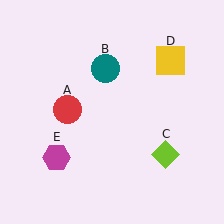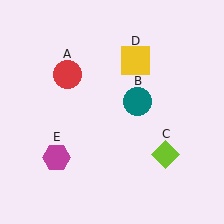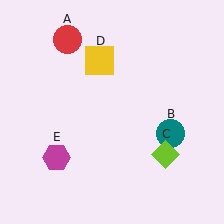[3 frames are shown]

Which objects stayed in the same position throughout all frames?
Lime diamond (object C) and magenta hexagon (object E) remained stationary.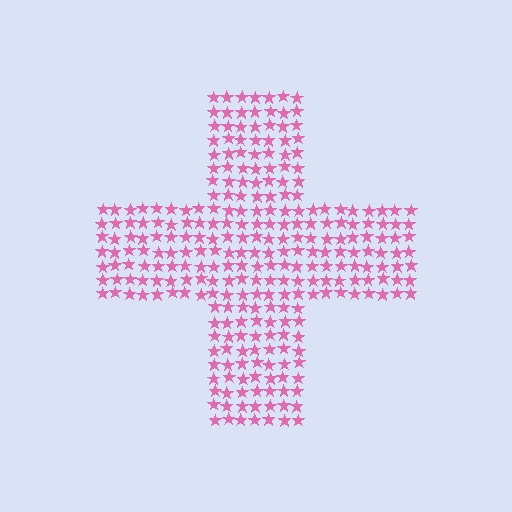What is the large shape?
The large shape is a cross.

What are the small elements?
The small elements are stars.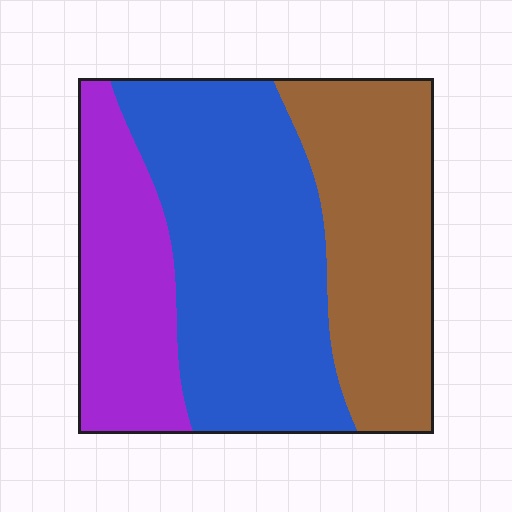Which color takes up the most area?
Blue, at roughly 45%.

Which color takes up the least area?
Purple, at roughly 25%.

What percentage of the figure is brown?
Brown takes up between a quarter and a half of the figure.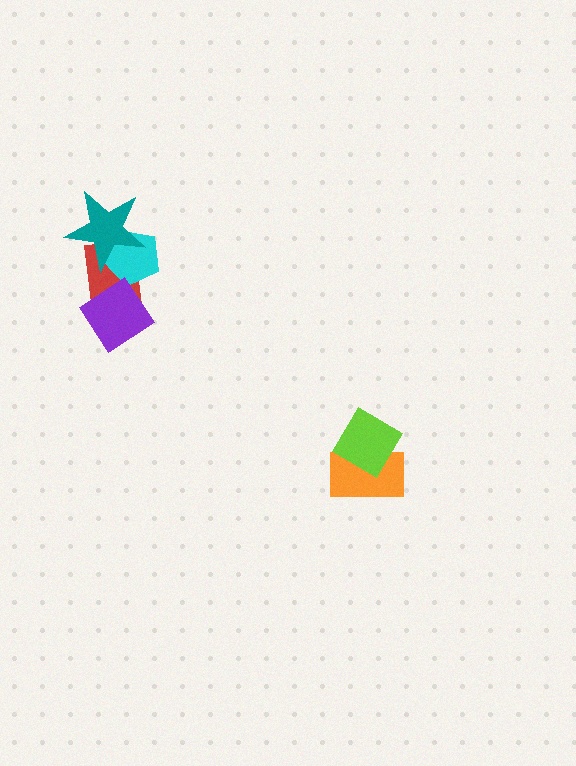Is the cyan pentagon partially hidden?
Yes, it is partially covered by another shape.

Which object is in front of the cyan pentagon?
The teal star is in front of the cyan pentagon.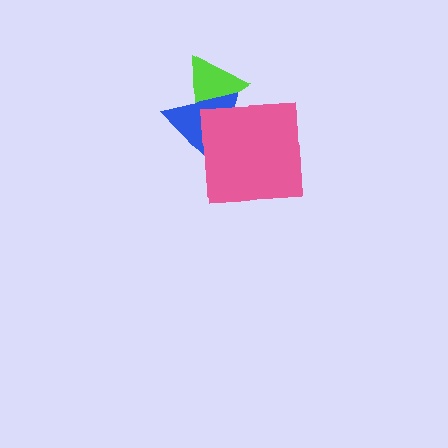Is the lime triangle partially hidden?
Yes, it is partially covered by another shape.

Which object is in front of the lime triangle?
The blue triangle is in front of the lime triangle.